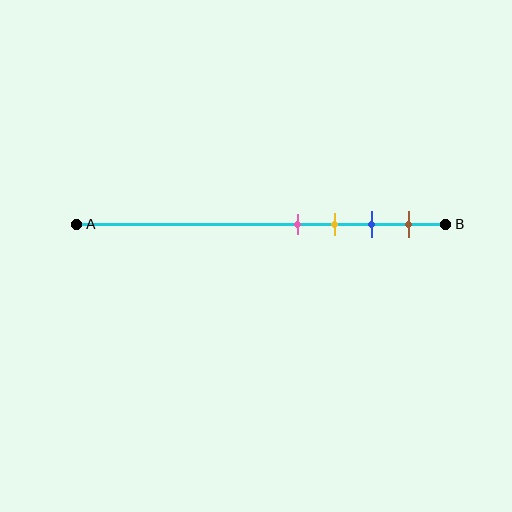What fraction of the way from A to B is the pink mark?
The pink mark is approximately 60% (0.6) of the way from A to B.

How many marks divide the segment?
There are 4 marks dividing the segment.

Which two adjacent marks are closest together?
The pink and yellow marks are the closest adjacent pair.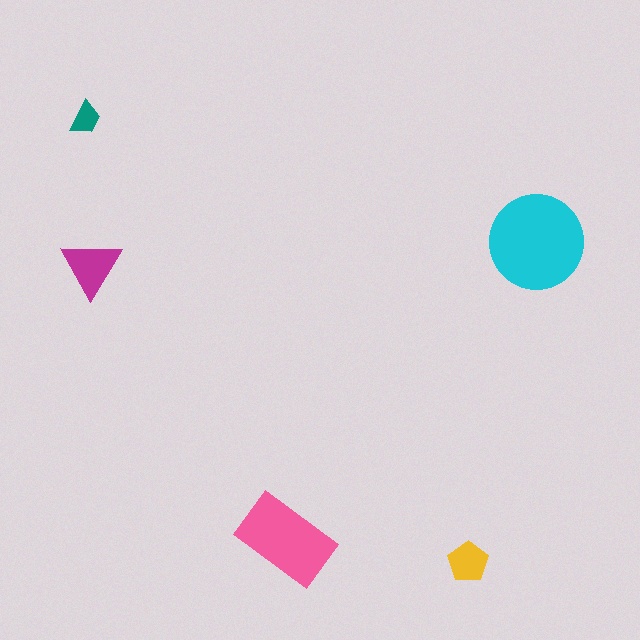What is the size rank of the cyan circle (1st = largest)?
1st.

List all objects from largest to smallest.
The cyan circle, the pink rectangle, the magenta triangle, the yellow pentagon, the teal trapezoid.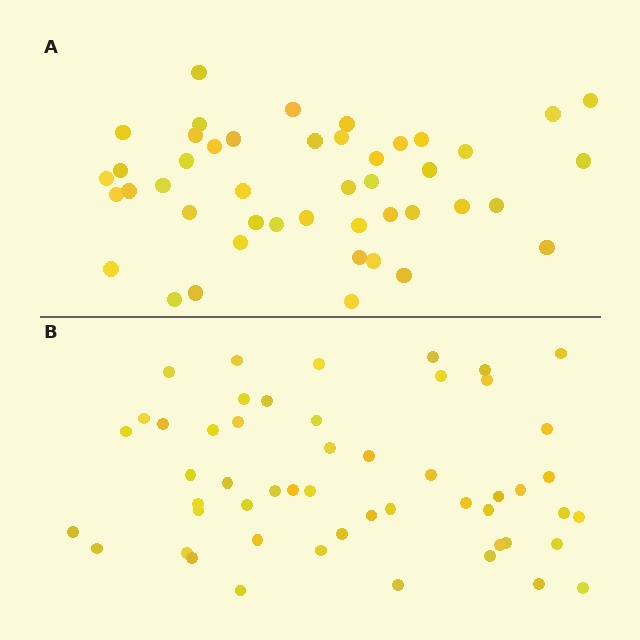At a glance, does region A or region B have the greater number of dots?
Region B (the bottom region) has more dots.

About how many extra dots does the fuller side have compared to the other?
Region B has roughly 8 or so more dots than region A.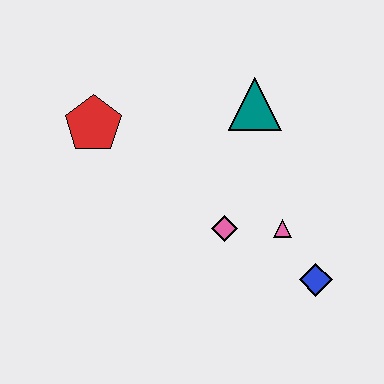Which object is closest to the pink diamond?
The pink triangle is closest to the pink diamond.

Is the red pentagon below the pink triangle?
No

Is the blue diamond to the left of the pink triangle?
No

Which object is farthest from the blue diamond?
The red pentagon is farthest from the blue diamond.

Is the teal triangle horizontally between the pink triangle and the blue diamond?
No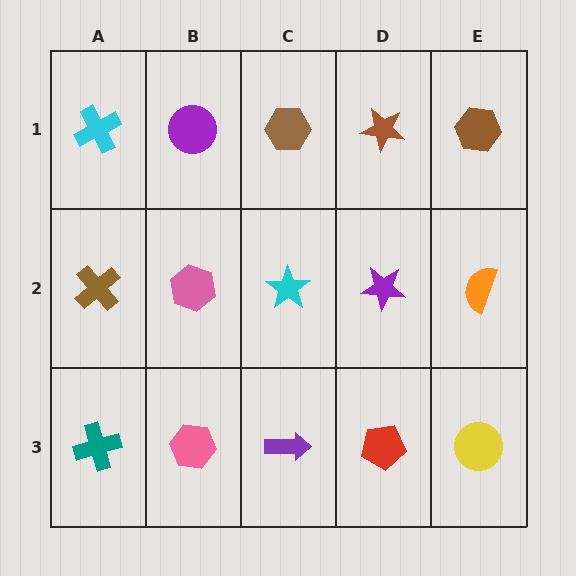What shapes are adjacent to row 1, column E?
An orange semicircle (row 2, column E), a brown star (row 1, column D).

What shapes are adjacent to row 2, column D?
A brown star (row 1, column D), a red pentagon (row 3, column D), a cyan star (row 2, column C), an orange semicircle (row 2, column E).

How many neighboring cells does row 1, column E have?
2.